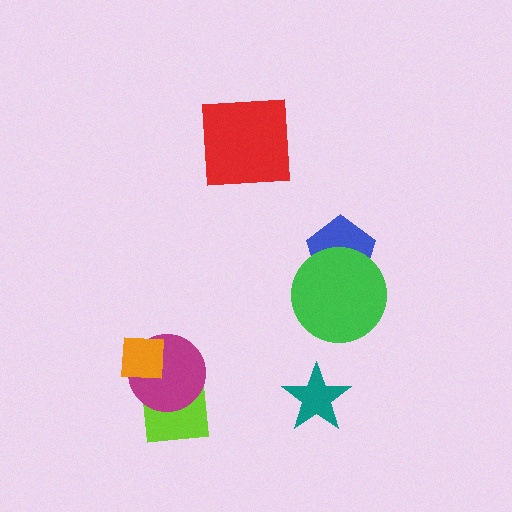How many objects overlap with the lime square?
2 objects overlap with the lime square.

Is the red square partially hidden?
No, no other shape covers it.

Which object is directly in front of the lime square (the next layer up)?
The magenta circle is directly in front of the lime square.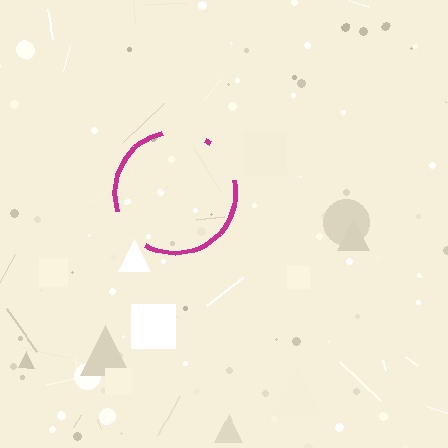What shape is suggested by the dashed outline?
The dashed outline suggests a circle.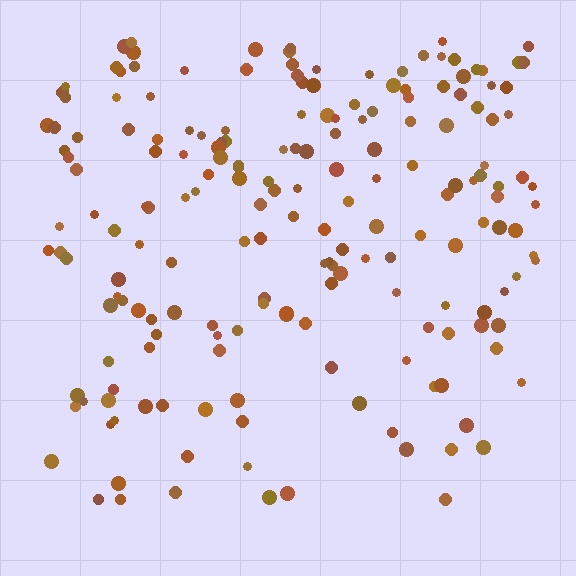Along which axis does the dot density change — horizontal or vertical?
Vertical.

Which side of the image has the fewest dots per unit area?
The bottom.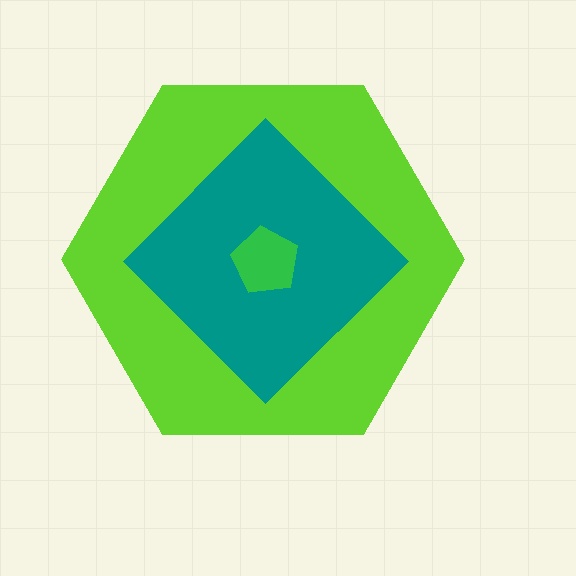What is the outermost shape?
The lime hexagon.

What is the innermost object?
The green pentagon.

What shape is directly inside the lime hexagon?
The teal diamond.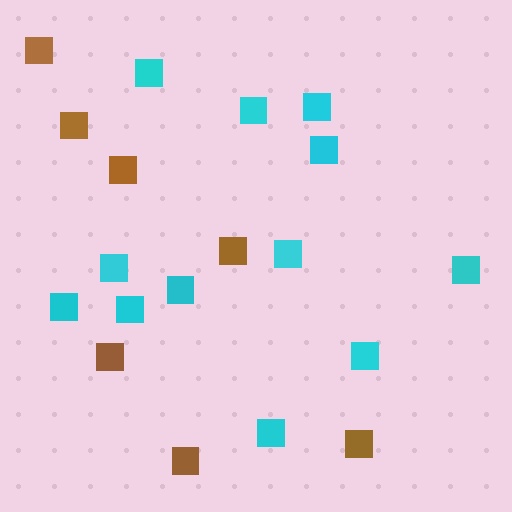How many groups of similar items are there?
There are 2 groups: one group of brown squares (7) and one group of cyan squares (12).